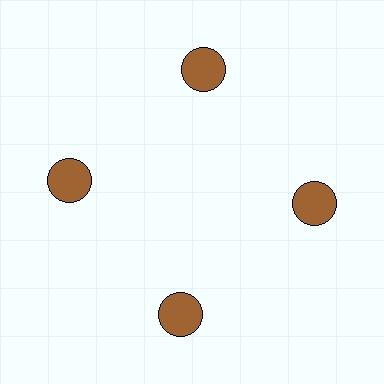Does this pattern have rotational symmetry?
Yes, this pattern has 4-fold rotational symmetry. It looks the same after rotating 90 degrees around the center.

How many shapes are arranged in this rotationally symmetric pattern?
There are 4 shapes, arranged in 4 groups of 1.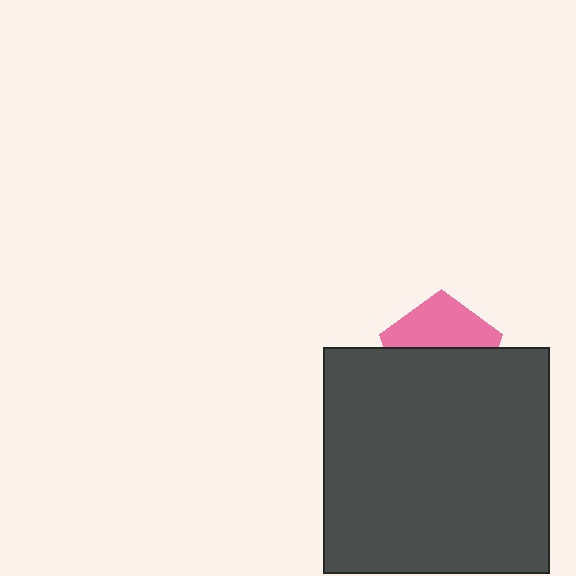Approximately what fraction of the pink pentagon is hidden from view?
Roughly 57% of the pink pentagon is hidden behind the dark gray square.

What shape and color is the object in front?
The object in front is a dark gray square.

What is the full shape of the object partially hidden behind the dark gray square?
The partially hidden object is a pink pentagon.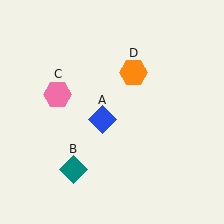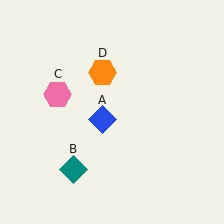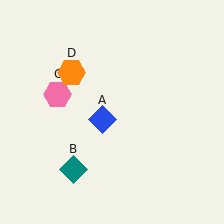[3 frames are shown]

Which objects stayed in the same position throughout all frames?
Blue diamond (object A) and teal diamond (object B) and pink hexagon (object C) remained stationary.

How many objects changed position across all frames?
1 object changed position: orange hexagon (object D).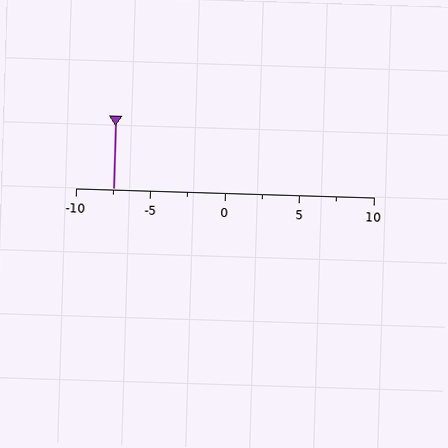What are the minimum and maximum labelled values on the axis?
The axis runs from -10 to 10.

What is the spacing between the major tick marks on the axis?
The major ticks are spaced 5 apart.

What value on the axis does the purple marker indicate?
The marker indicates approximately -7.5.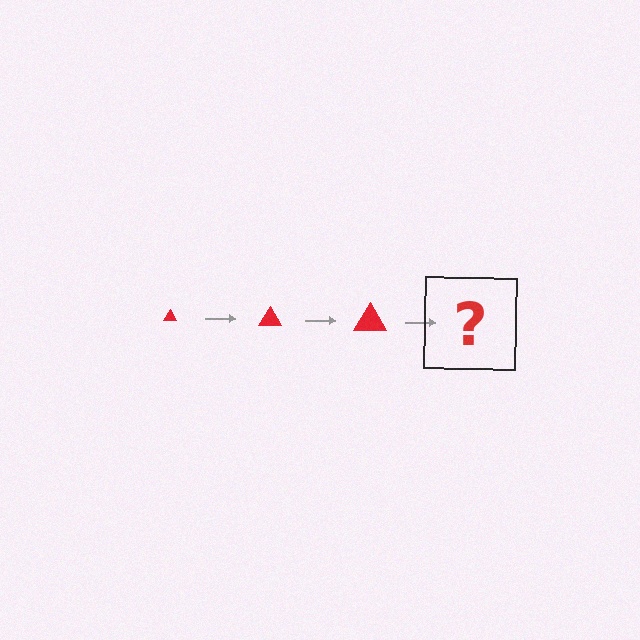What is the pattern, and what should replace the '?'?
The pattern is that the triangle gets progressively larger each step. The '?' should be a red triangle, larger than the previous one.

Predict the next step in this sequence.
The next step is a red triangle, larger than the previous one.